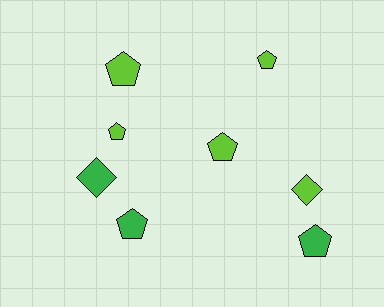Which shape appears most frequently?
Pentagon, with 6 objects.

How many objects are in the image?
There are 8 objects.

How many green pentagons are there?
There are 2 green pentagons.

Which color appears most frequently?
Lime, with 5 objects.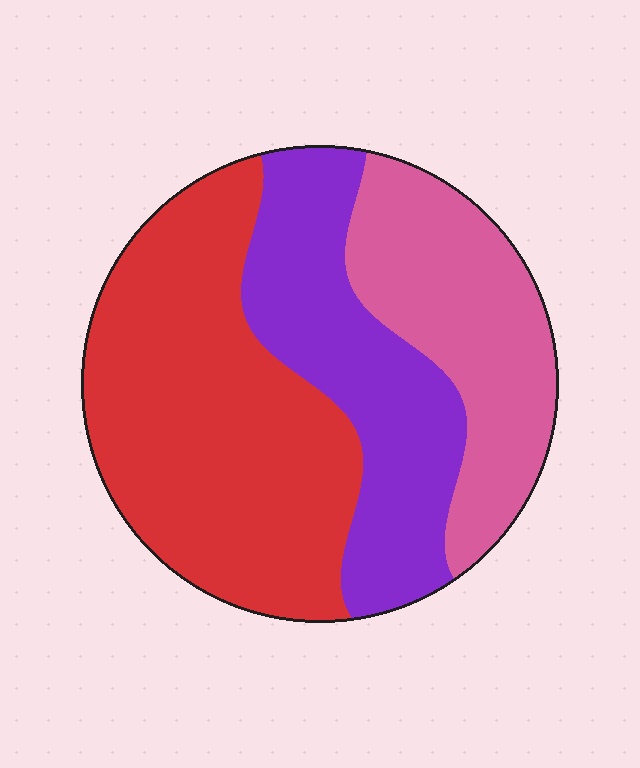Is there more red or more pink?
Red.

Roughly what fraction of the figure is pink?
Pink takes up between a quarter and a half of the figure.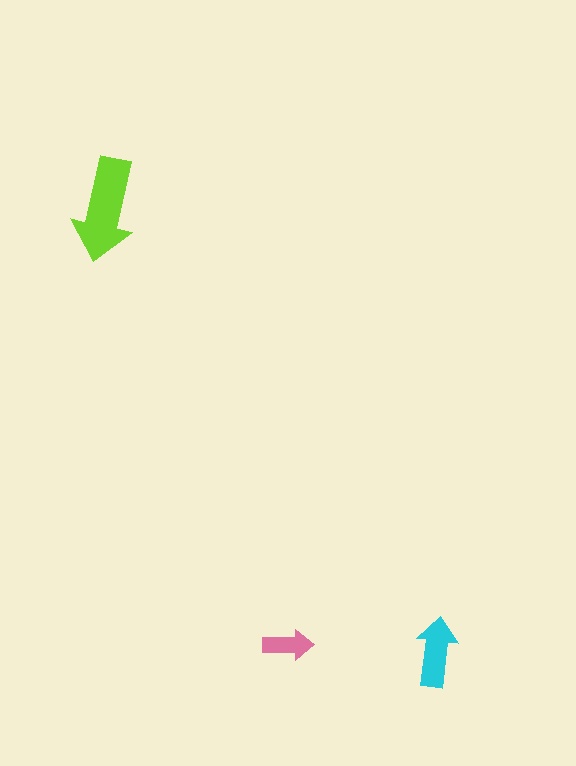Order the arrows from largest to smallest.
the lime one, the cyan one, the pink one.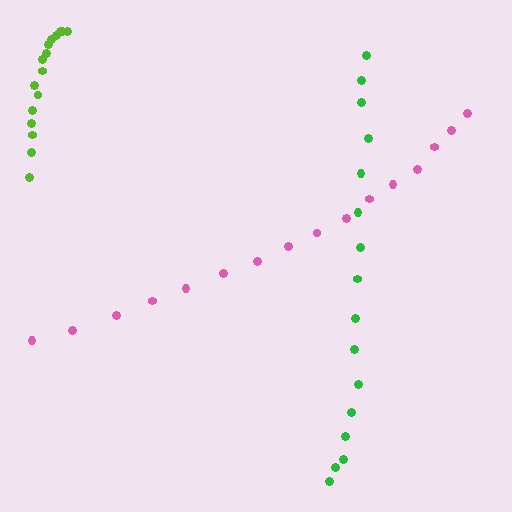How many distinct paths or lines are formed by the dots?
There are 3 distinct paths.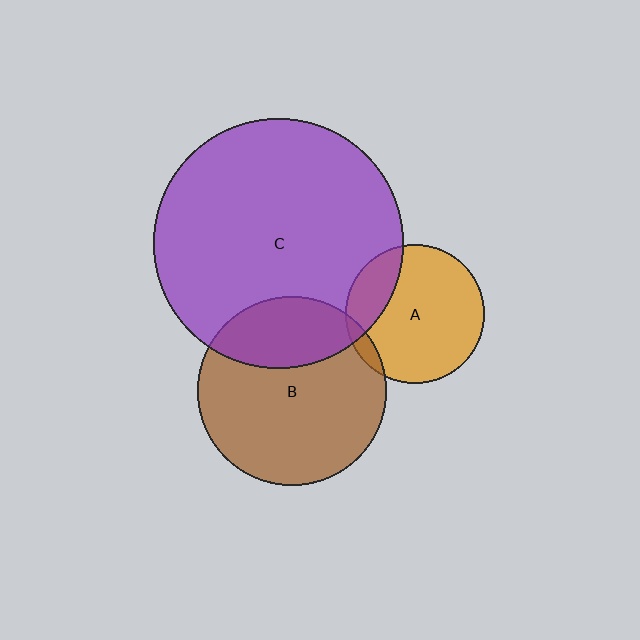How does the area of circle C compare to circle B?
Approximately 1.7 times.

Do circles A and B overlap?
Yes.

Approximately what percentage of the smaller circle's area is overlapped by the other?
Approximately 5%.